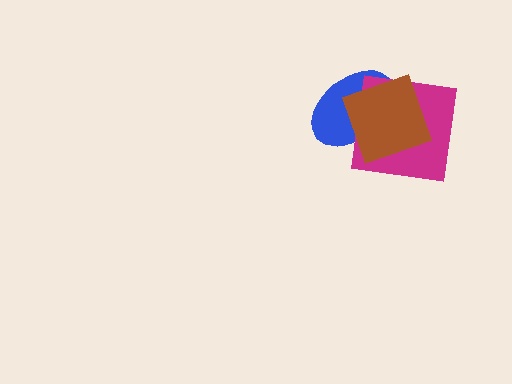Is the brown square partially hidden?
No, no other shape covers it.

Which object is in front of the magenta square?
The brown square is in front of the magenta square.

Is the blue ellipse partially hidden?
Yes, it is partially covered by another shape.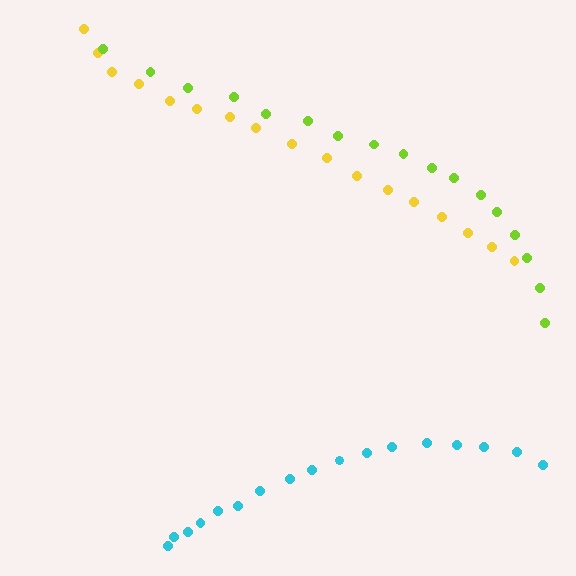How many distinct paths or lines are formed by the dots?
There are 3 distinct paths.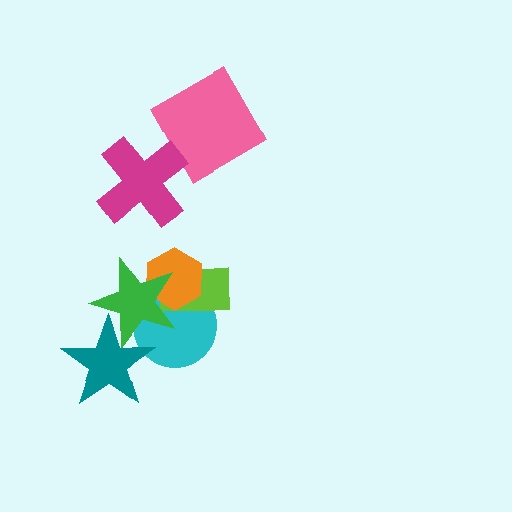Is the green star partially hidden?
Yes, it is partially covered by another shape.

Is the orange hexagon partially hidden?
Yes, it is partially covered by another shape.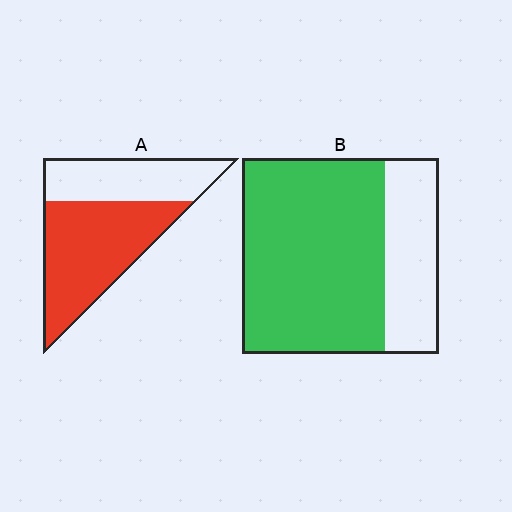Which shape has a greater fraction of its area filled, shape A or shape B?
Shape B.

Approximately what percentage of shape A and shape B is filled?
A is approximately 60% and B is approximately 75%.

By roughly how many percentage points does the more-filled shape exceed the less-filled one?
By roughly 10 percentage points (B over A).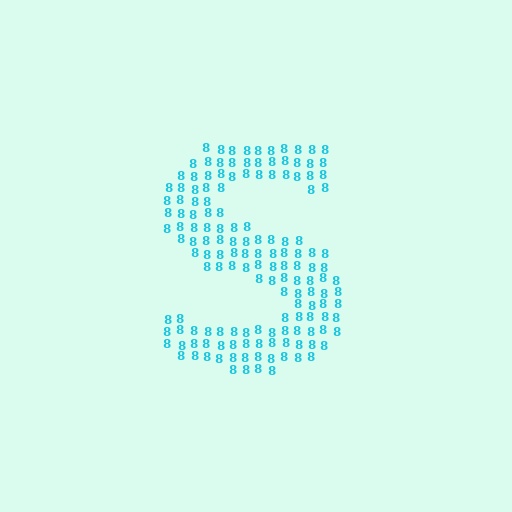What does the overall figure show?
The overall figure shows the letter S.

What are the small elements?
The small elements are digit 8's.